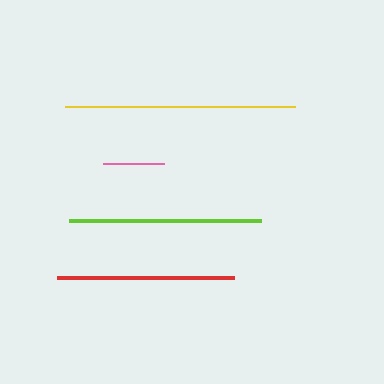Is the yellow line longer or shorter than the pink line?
The yellow line is longer than the pink line.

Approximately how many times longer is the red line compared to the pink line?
The red line is approximately 2.9 times the length of the pink line.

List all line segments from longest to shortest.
From longest to shortest: yellow, lime, red, pink.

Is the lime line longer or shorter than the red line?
The lime line is longer than the red line.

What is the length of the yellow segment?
The yellow segment is approximately 230 pixels long.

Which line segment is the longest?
The yellow line is the longest at approximately 230 pixels.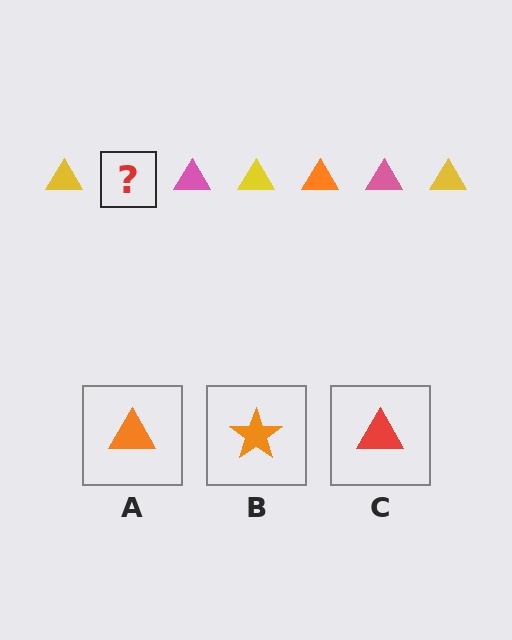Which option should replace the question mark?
Option A.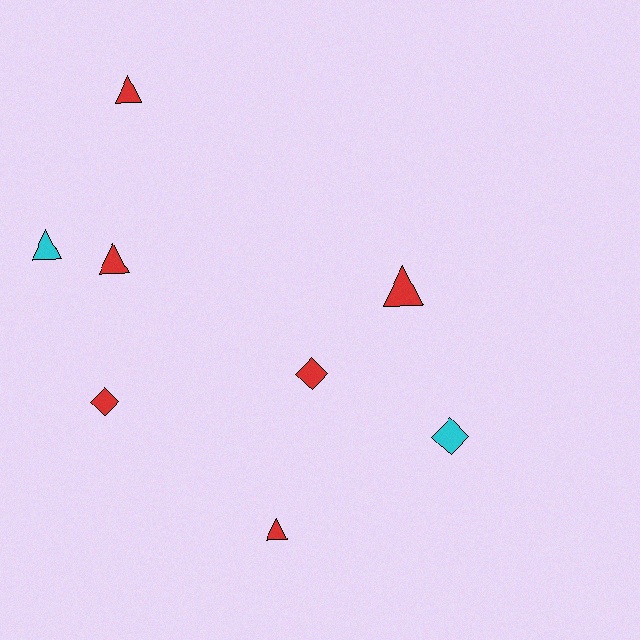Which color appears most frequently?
Red, with 6 objects.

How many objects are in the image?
There are 8 objects.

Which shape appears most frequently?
Triangle, with 5 objects.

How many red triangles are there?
There are 4 red triangles.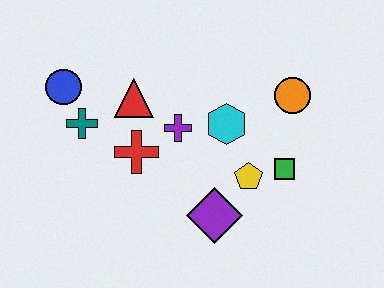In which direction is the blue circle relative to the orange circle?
The blue circle is to the left of the orange circle.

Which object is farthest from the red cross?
The orange circle is farthest from the red cross.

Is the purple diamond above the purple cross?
No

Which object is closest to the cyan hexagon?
The purple cross is closest to the cyan hexagon.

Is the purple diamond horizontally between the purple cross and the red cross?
No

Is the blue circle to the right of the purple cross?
No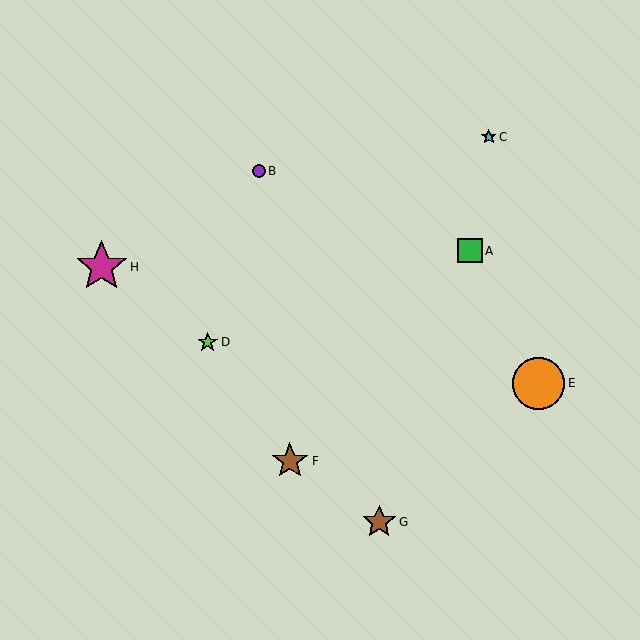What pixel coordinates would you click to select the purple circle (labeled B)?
Click at (259, 171) to select the purple circle B.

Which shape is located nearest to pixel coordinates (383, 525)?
The brown star (labeled G) at (379, 522) is nearest to that location.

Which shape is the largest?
The orange circle (labeled E) is the largest.